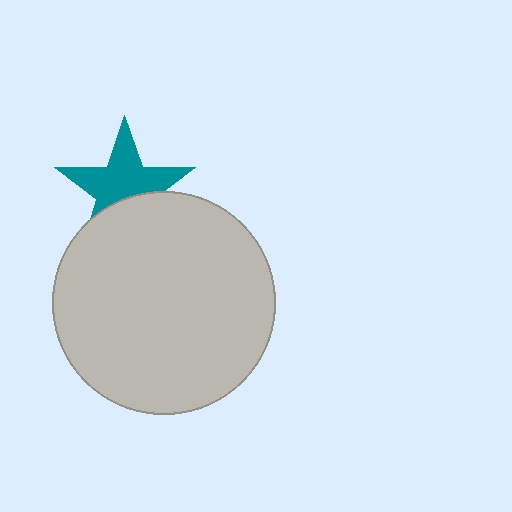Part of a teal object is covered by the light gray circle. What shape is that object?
It is a star.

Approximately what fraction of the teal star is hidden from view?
Roughly 36% of the teal star is hidden behind the light gray circle.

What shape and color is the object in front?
The object in front is a light gray circle.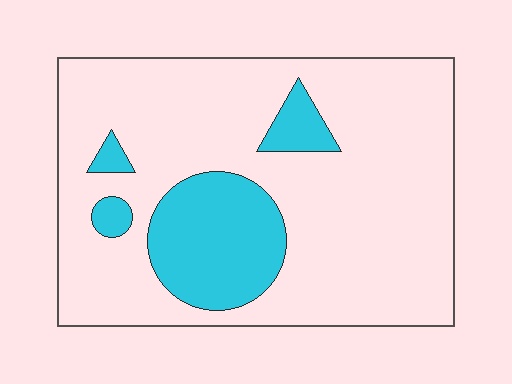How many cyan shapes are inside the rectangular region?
4.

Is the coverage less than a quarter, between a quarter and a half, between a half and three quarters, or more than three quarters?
Less than a quarter.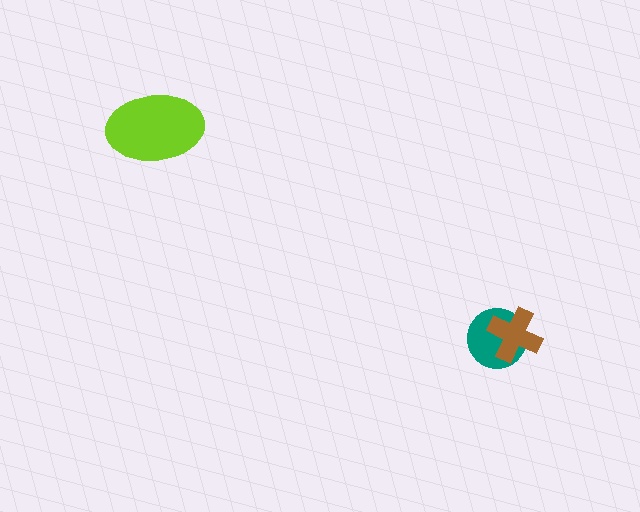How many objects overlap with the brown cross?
1 object overlaps with the brown cross.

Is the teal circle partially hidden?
Yes, it is partially covered by another shape.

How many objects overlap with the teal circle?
1 object overlaps with the teal circle.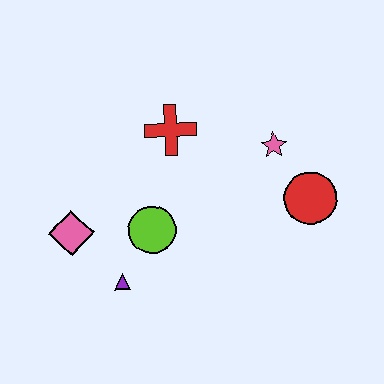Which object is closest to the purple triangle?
The lime circle is closest to the purple triangle.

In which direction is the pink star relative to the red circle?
The pink star is above the red circle.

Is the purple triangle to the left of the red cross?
Yes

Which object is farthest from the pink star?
The pink diamond is farthest from the pink star.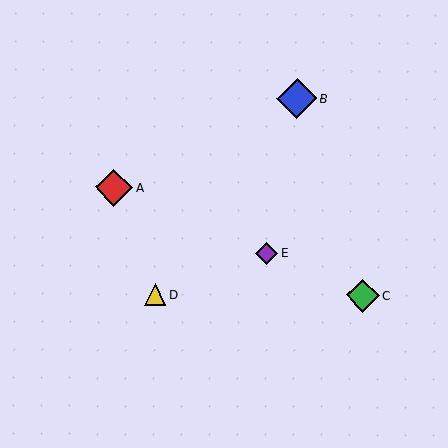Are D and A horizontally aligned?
No, D is at y≈294 and A is at y≈187.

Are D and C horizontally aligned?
Yes, both are at y≈294.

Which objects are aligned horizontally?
Objects C, D are aligned horizontally.